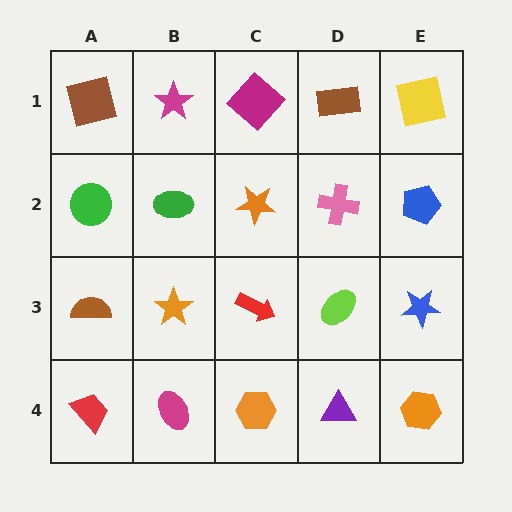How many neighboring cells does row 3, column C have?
4.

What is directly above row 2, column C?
A magenta diamond.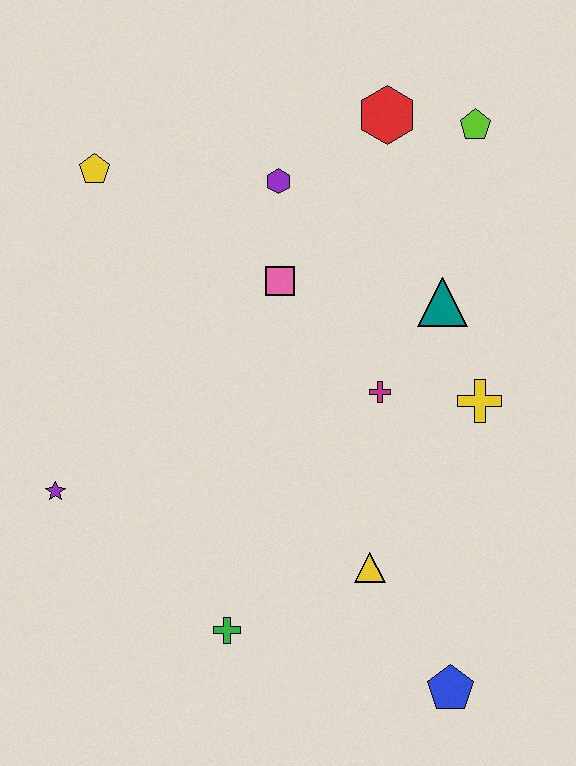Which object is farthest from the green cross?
The lime pentagon is farthest from the green cross.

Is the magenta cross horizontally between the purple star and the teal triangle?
Yes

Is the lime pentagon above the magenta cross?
Yes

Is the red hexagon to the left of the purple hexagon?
No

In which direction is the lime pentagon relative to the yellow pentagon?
The lime pentagon is to the right of the yellow pentagon.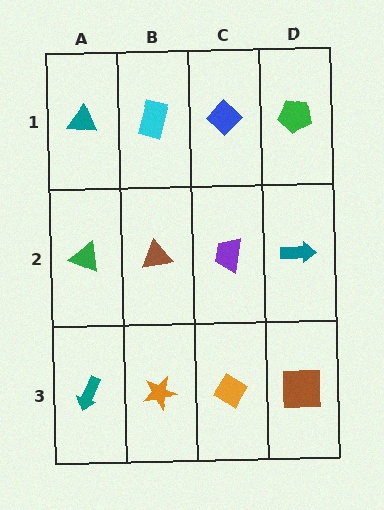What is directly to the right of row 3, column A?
An orange star.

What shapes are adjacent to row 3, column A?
A green triangle (row 2, column A), an orange star (row 3, column B).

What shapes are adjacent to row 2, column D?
A green pentagon (row 1, column D), a brown square (row 3, column D), a purple trapezoid (row 2, column C).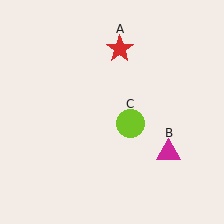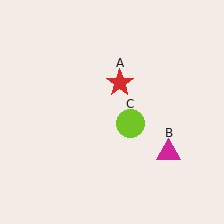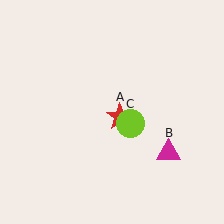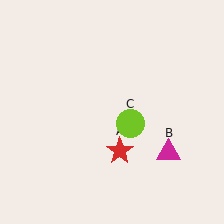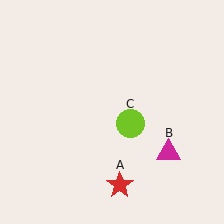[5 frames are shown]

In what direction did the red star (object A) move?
The red star (object A) moved down.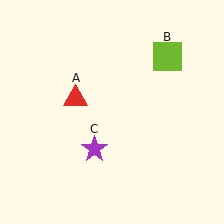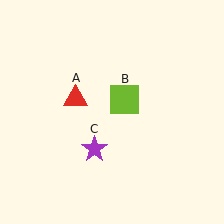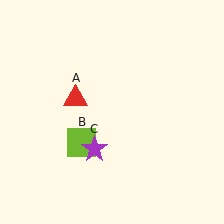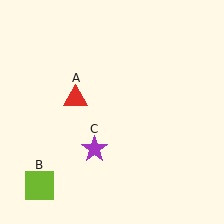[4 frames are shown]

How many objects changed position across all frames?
1 object changed position: lime square (object B).